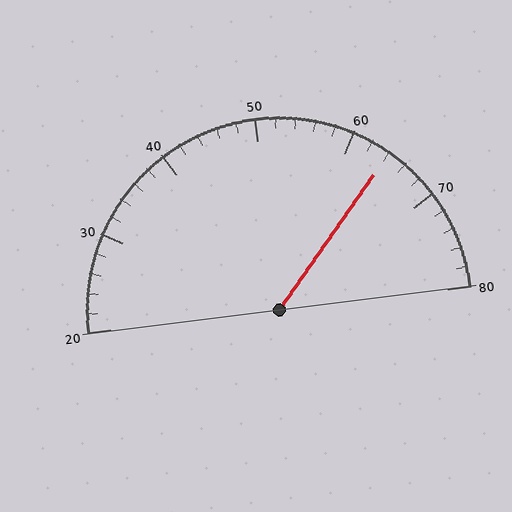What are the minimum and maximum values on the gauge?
The gauge ranges from 20 to 80.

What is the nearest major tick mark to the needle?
The nearest major tick mark is 60.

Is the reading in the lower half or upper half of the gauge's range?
The reading is in the upper half of the range (20 to 80).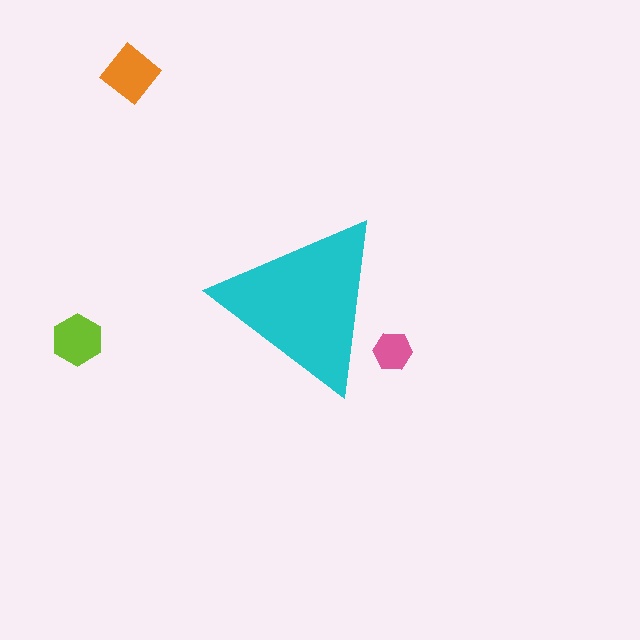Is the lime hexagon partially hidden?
No, the lime hexagon is fully visible.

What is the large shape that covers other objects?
A cyan triangle.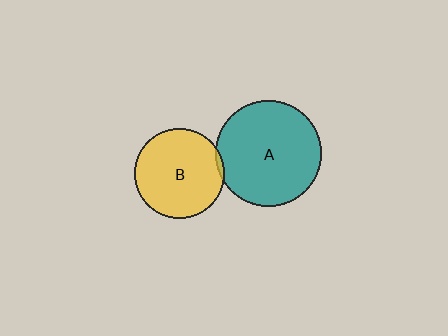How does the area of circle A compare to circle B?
Approximately 1.4 times.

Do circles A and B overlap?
Yes.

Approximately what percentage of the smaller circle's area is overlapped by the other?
Approximately 5%.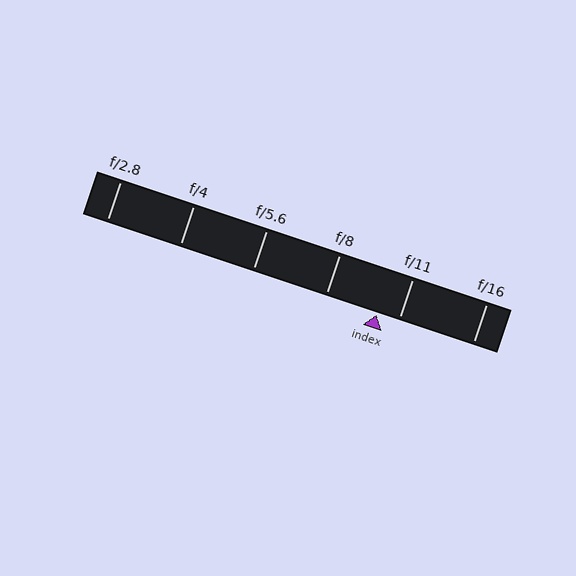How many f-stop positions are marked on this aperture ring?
There are 6 f-stop positions marked.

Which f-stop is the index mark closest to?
The index mark is closest to f/11.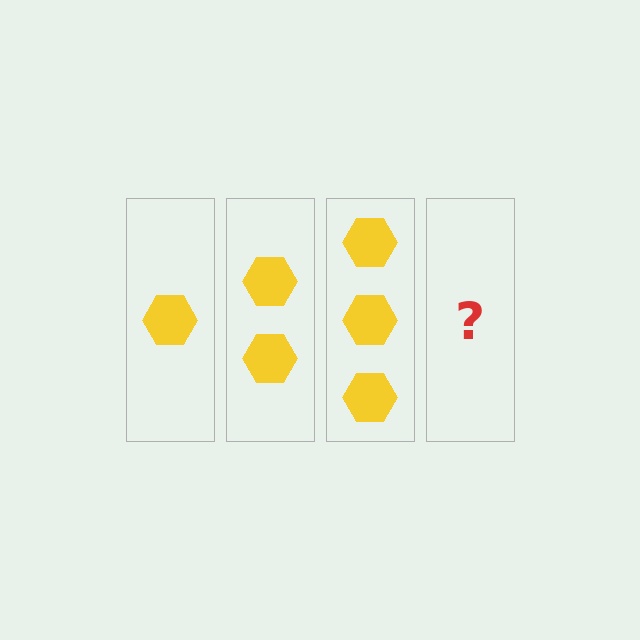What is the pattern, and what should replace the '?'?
The pattern is that each step adds one more hexagon. The '?' should be 4 hexagons.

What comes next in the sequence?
The next element should be 4 hexagons.